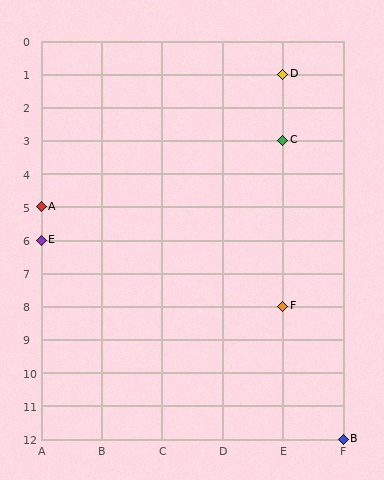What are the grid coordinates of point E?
Point E is at grid coordinates (A, 6).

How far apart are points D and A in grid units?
Points D and A are 4 columns and 4 rows apart (about 5.7 grid units diagonally).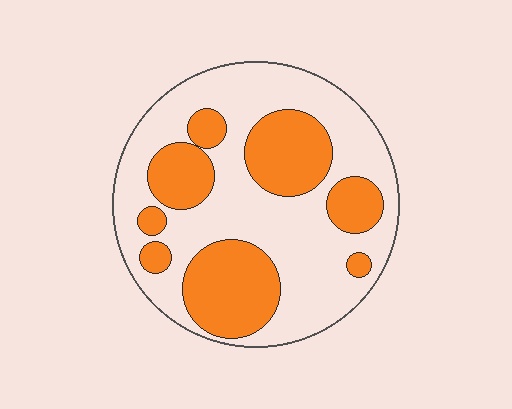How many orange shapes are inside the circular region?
8.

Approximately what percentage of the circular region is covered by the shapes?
Approximately 35%.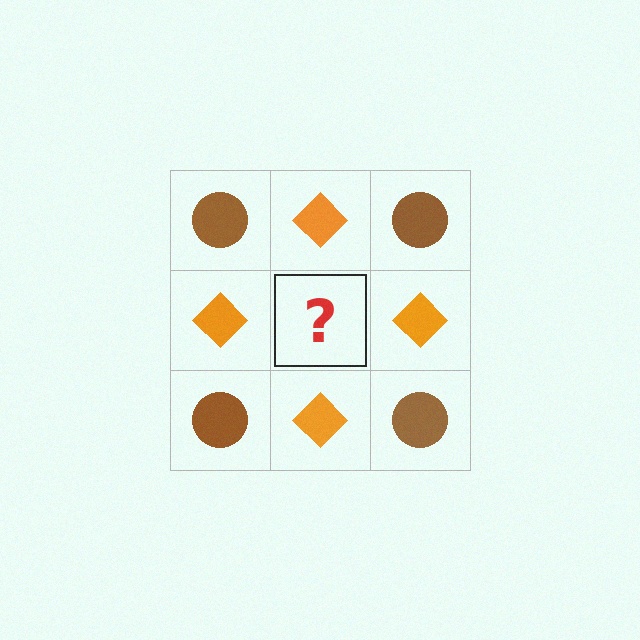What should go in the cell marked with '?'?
The missing cell should contain a brown circle.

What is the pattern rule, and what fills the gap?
The rule is that it alternates brown circle and orange diamond in a checkerboard pattern. The gap should be filled with a brown circle.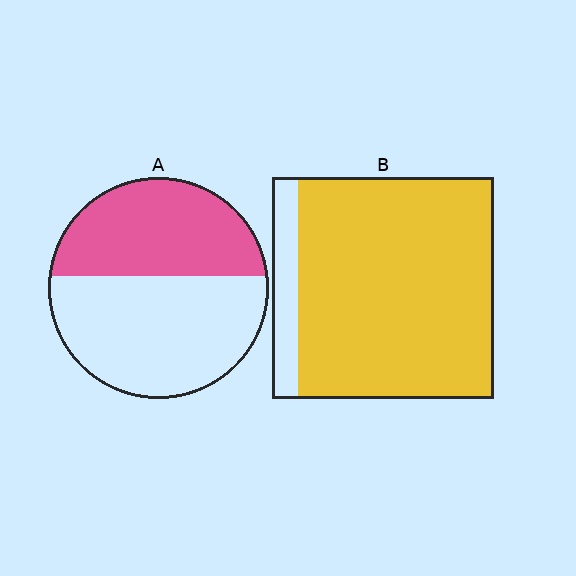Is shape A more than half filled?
No.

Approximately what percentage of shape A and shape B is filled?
A is approximately 45% and B is approximately 90%.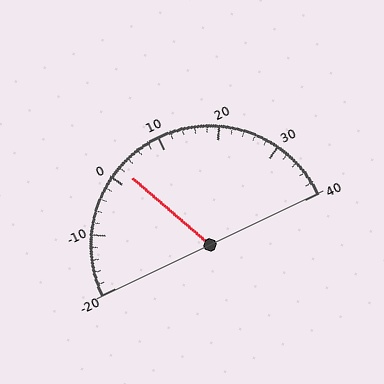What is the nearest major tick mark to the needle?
The nearest major tick mark is 0.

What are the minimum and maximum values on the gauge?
The gauge ranges from -20 to 40.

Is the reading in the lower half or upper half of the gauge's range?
The reading is in the lower half of the range (-20 to 40).